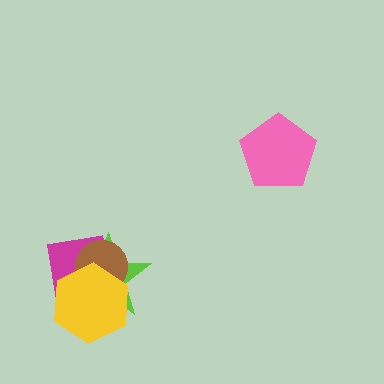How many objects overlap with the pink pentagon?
0 objects overlap with the pink pentagon.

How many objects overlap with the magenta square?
3 objects overlap with the magenta square.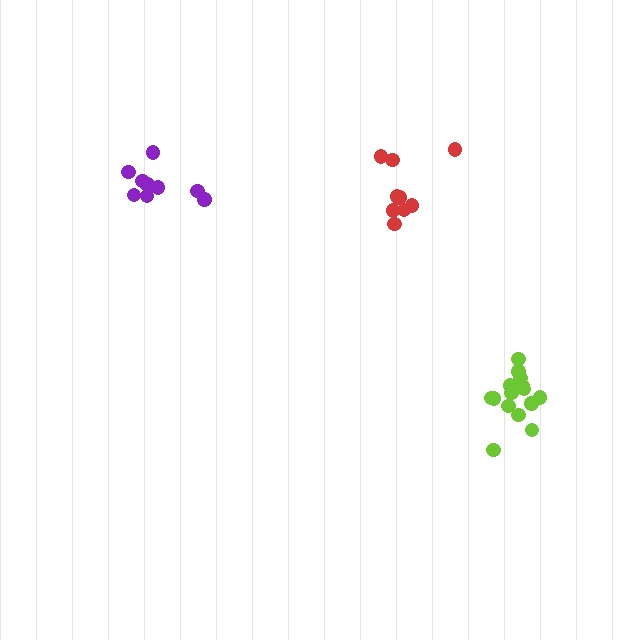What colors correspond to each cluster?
The clusters are colored: lime, red, purple.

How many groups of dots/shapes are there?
There are 3 groups.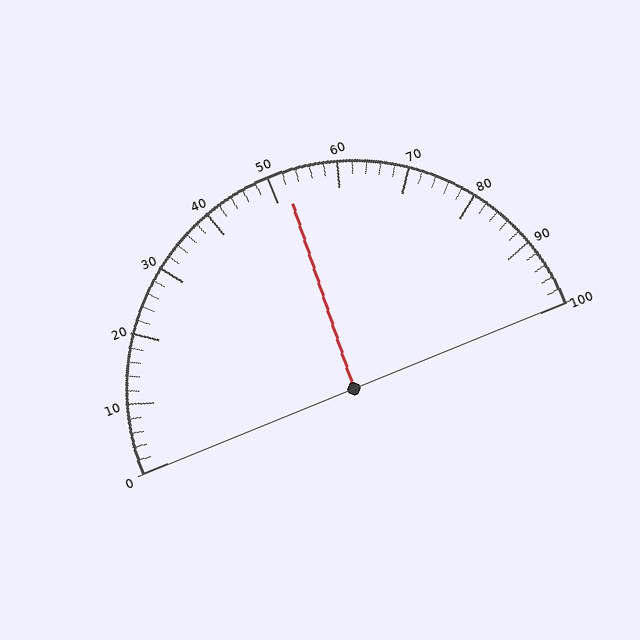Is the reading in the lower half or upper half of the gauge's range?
The reading is in the upper half of the range (0 to 100).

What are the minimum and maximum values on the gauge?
The gauge ranges from 0 to 100.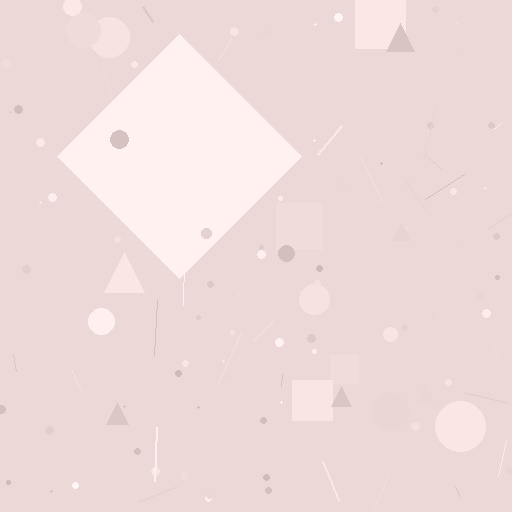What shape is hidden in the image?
A diamond is hidden in the image.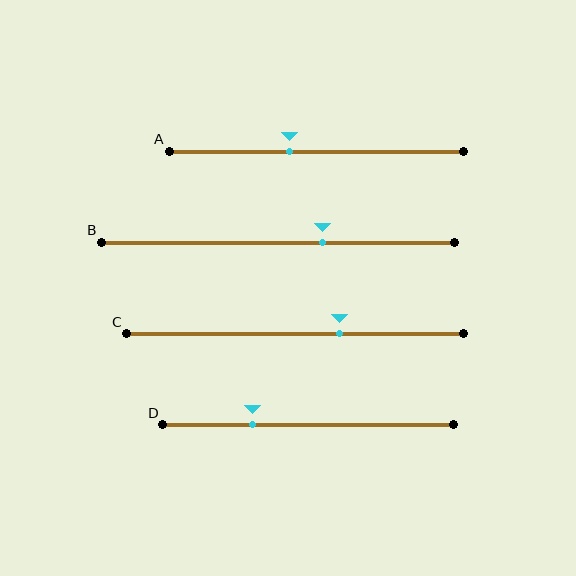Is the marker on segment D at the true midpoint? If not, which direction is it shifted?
No, the marker on segment D is shifted to the left by about 19% of the segment length.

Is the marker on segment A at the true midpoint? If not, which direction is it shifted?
No, the marker on segment A is shifted to the left by about 9% of the segment length.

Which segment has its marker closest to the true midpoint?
Segment A has its marker closest to the true midpoint.